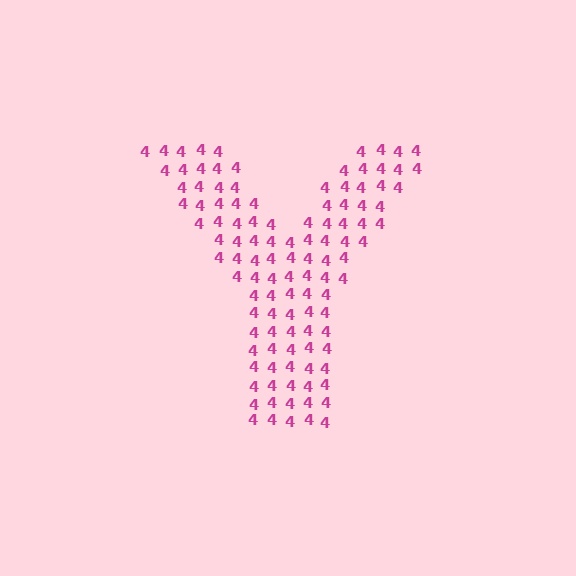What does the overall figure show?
The overall figure shows the letter Y.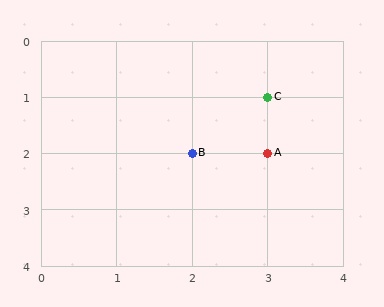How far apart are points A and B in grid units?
Points A and B are 1 column apart.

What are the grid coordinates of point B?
Point B is at grid coordinates (2, 2).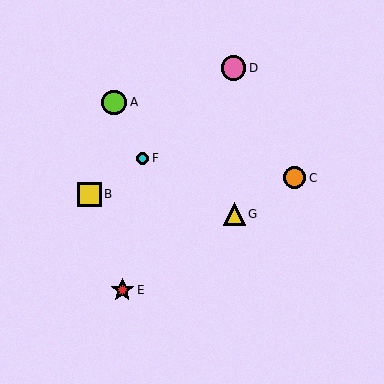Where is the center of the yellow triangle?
The center of the yellow triangle is at (234, 214).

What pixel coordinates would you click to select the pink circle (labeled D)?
Click at (234, 68) to select the pink circle D.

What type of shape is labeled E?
Shape E is a red star.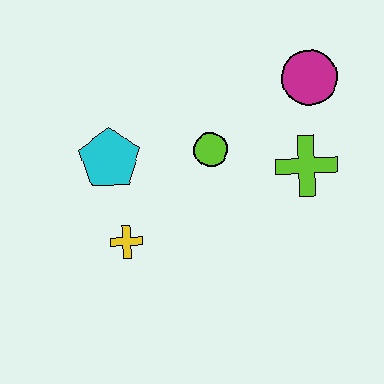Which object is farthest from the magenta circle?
The yellow cross is farthest from the magenta circle.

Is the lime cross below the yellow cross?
No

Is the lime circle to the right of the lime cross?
No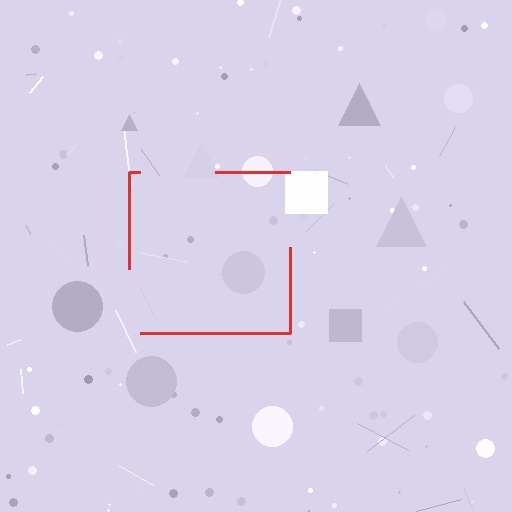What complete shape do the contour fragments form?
The contour fragments form a square.